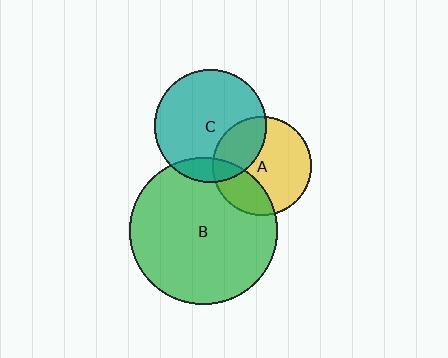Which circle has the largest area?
Circle B (green).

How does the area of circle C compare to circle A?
Approximately 1.3 times.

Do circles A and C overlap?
Yes.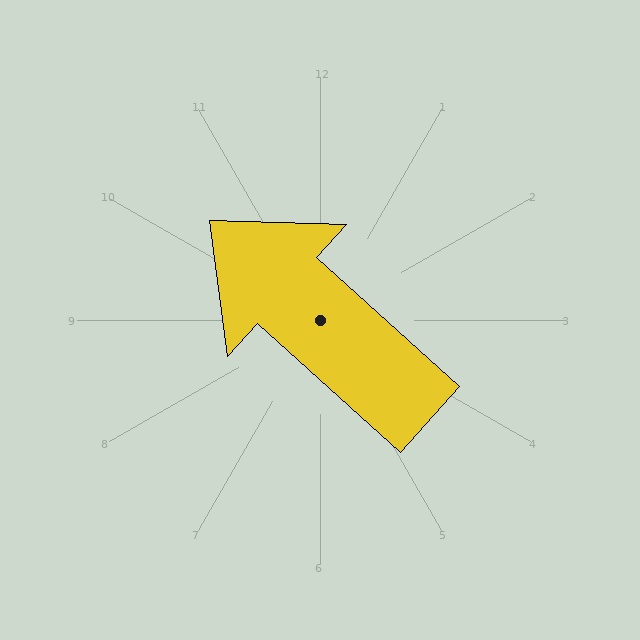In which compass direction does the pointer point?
Northwest.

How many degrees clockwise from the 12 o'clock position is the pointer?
Approximately 312 degrees.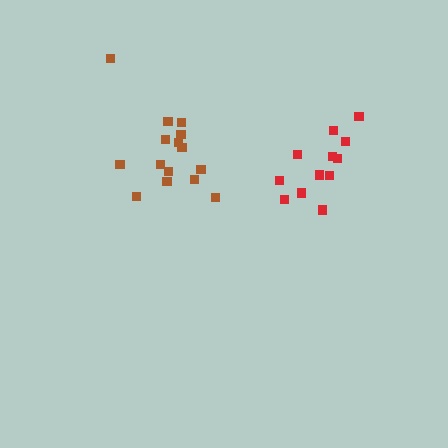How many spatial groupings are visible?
There are 2 spatial groupings.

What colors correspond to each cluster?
The clusters are colored: red, brown.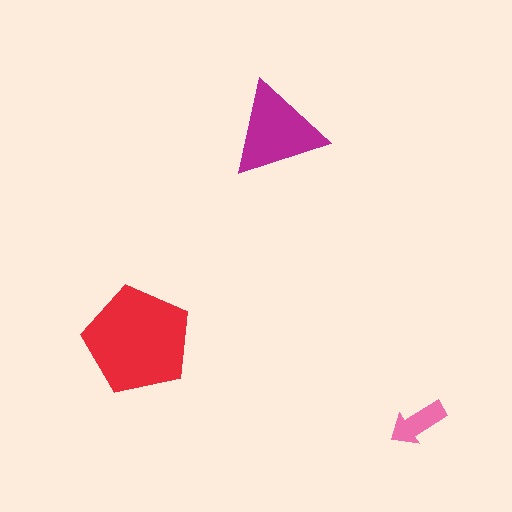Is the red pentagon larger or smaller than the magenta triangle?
Larger.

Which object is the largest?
The red pentagon.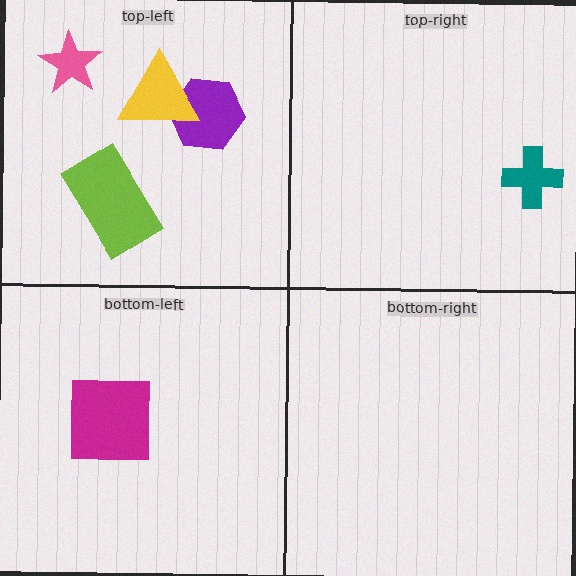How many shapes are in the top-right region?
1.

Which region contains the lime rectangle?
The top-left region.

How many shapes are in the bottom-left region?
1.